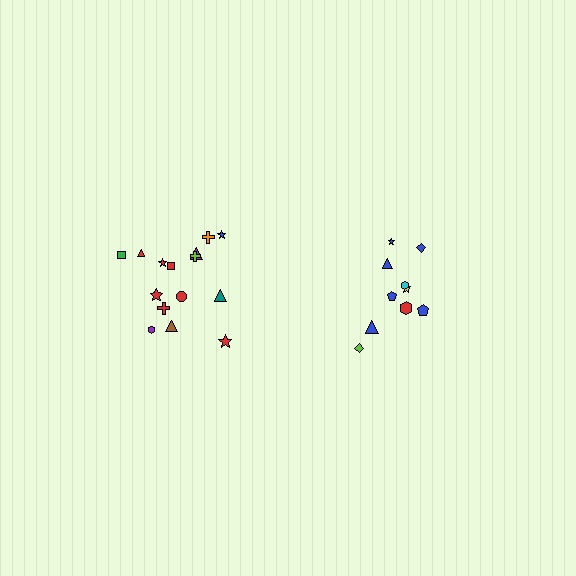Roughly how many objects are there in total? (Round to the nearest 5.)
Roughly 25 objects in total.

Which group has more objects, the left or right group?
The left group.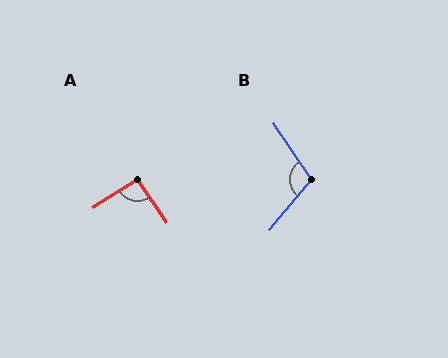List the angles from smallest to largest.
A (91°), B (106°).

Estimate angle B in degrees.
Approximately 106 degrees.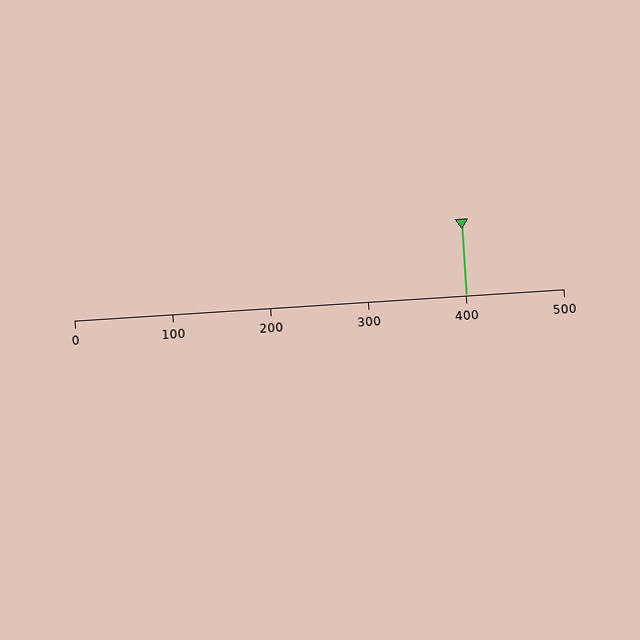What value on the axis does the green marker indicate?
The marker indicates approximately 400.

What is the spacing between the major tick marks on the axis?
The major ticks are spaced 100 apart.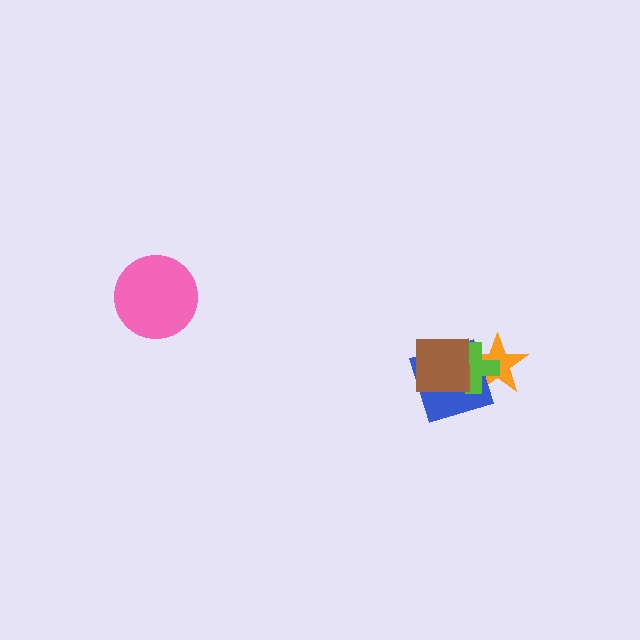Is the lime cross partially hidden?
Yes, it is partially covered by another shape.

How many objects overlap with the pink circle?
0 objects overlap with the pink circle.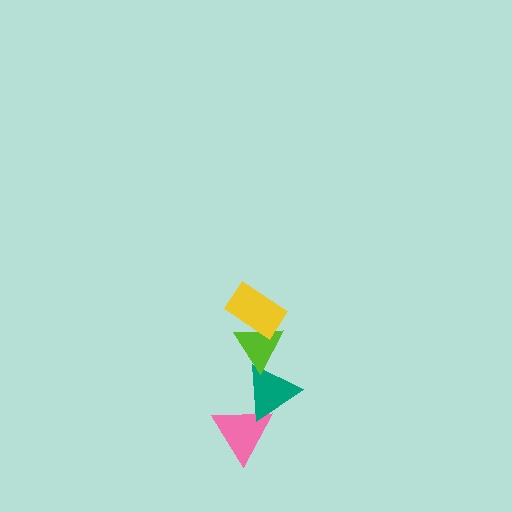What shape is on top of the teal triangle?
The lime triangle is on top of the teal triangle.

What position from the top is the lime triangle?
The lime triangle is 2nd from the top.